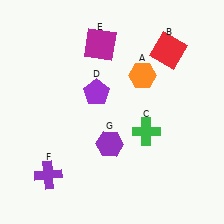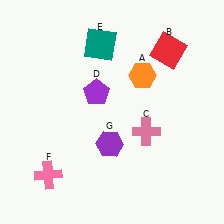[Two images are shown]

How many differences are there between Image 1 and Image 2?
There are 3 differences between the two images.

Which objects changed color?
C changed from green to pink. E changed from magenta to teal. F changed from purple to pink.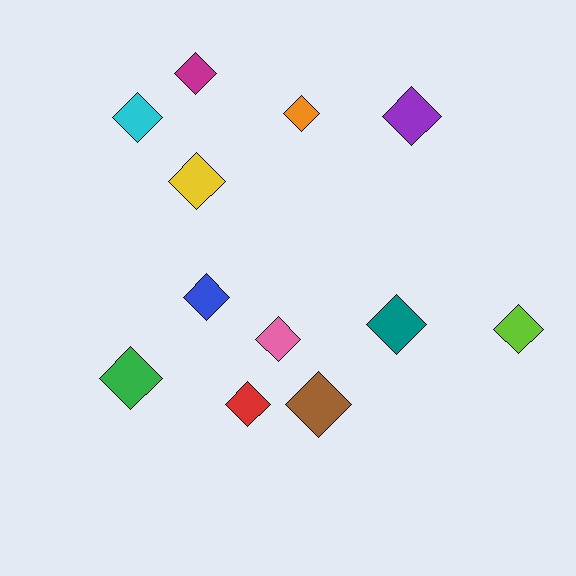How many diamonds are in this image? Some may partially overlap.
There are 12 diamonds.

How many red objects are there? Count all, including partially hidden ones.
There is 1 red object.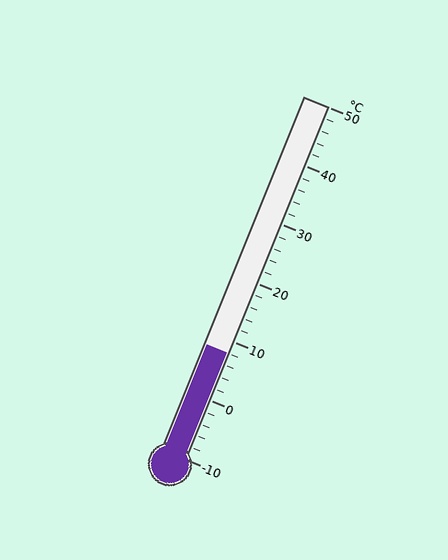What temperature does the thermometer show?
The thermometer shows approximately 8°C.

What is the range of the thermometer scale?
The thermometer scale ranges from -10°C to 50°C.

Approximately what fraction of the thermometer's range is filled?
The thermometer is filled to approximately 30% of its range.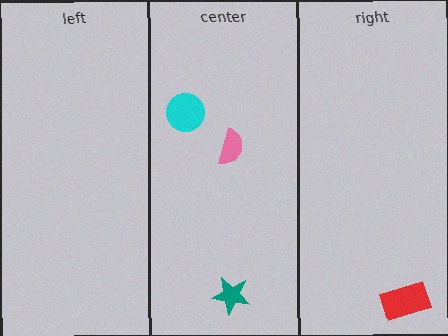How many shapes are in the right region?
1.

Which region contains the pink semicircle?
The center region.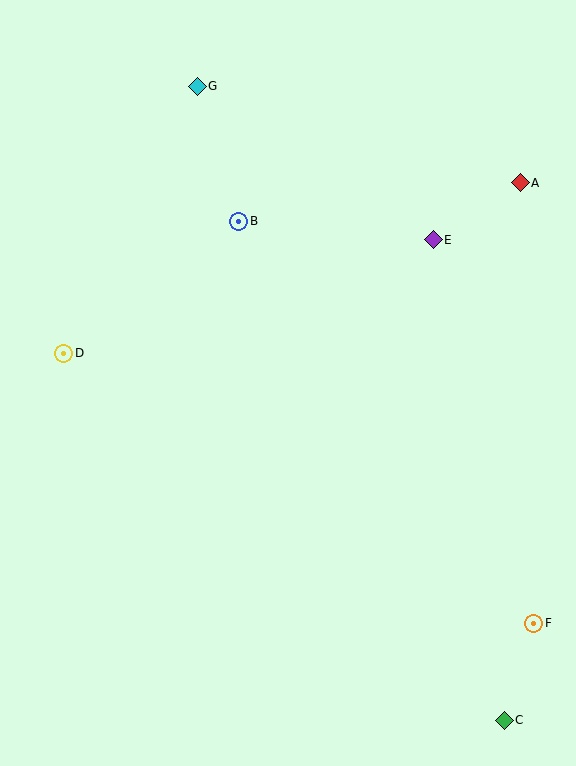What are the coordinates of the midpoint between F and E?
The midpoint between F and E is at (484, 432).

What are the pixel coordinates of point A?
Point A is at (520, 183).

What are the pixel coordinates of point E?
Point E is at (433, 240).